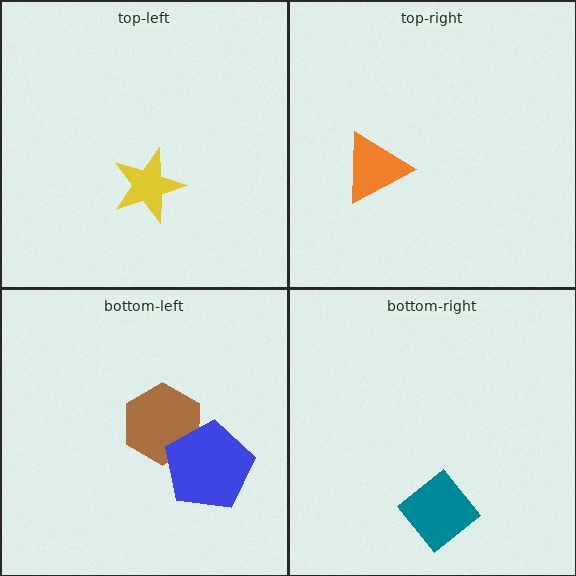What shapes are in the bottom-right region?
The teal diamond.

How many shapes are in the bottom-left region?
2.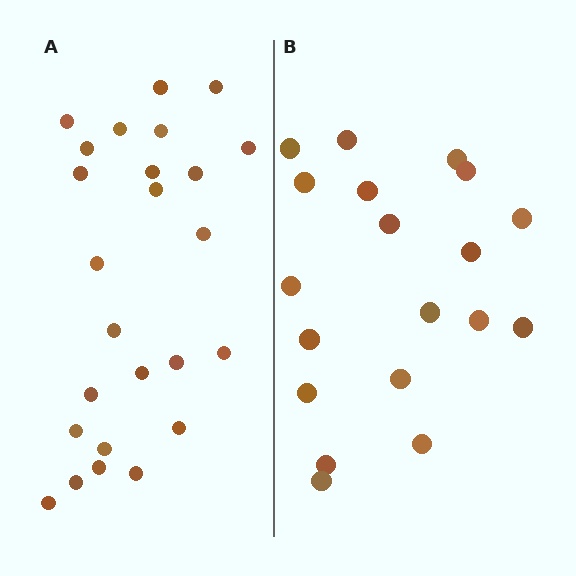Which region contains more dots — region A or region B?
Region A (the left region) has more dots.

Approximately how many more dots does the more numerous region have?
Region A has about 6 more dots than region B.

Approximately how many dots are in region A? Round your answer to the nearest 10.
About 20 dots. (The exact count is 25, which rounds to 20.)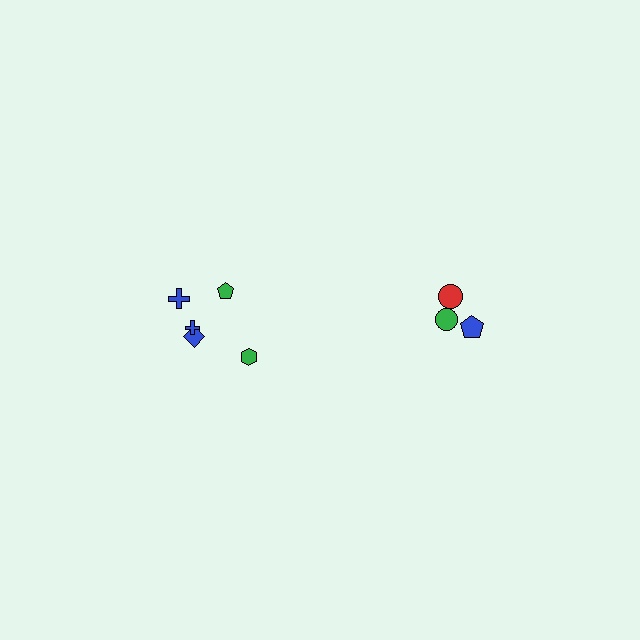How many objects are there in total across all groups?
There are 8 objects.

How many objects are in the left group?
There are 5 objects.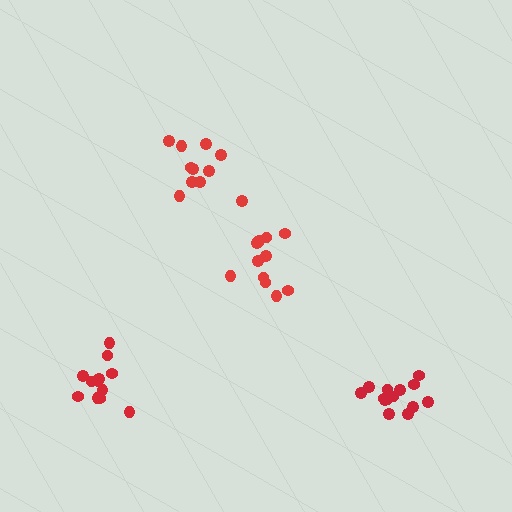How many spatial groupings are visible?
There are 4 spatial groupings.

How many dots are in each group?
Group 1: 11 dots, Group 2: 14 dots, Group 3: 12 dots, Group 4: 11 dots (48 total).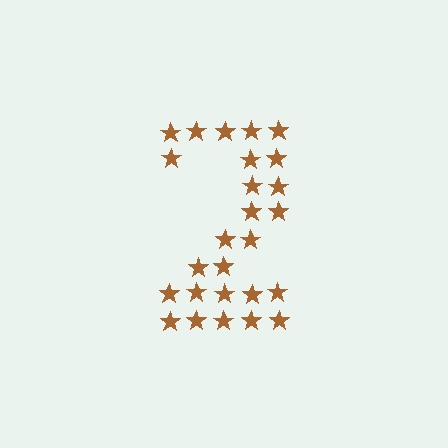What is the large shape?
The large shape is the digit 2.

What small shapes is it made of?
It is made of small stars.